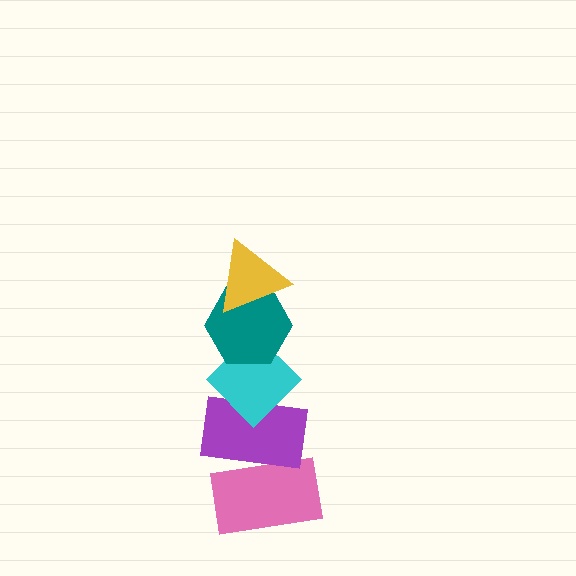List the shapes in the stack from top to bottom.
From top to bottom: the yellow triangle, the teal hexagon, the cyan diamond, the purple rectangle, the pink rectangle.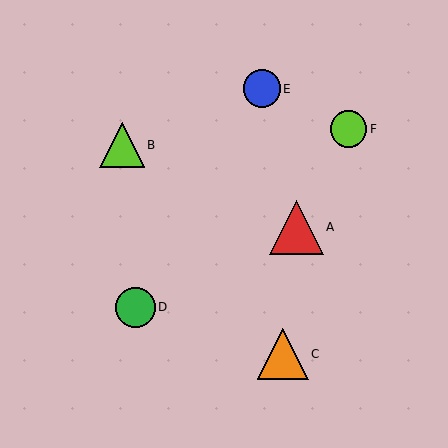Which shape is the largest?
The red triangle (labeled A) is the largest.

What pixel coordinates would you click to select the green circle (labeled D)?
Click at (135, 307) to select the green circle D.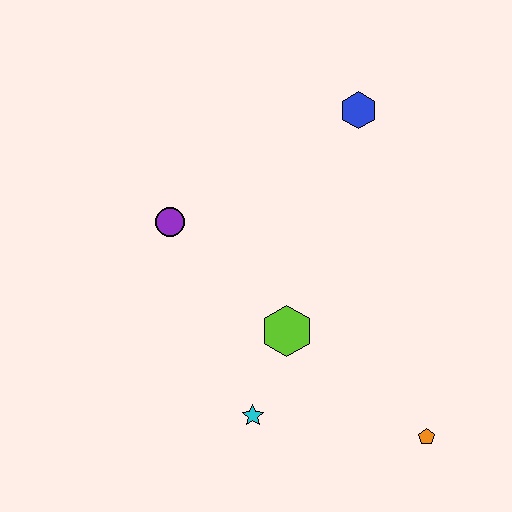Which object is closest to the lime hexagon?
The cyan star is closest to the lime hexagon.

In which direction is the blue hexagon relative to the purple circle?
The blue hexagon is to the right of the purple circle.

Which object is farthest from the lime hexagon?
The blue hexagon is farthest from the lime hexagon.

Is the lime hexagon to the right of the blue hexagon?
No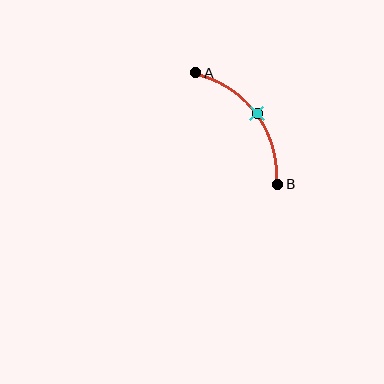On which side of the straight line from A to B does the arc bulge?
The arc bulges above and to the right of the straight line connecting A and B.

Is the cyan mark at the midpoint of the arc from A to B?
Yes. The cyan mark lies on the arc at equal arc-length from both A and B — it is the arc midpoint.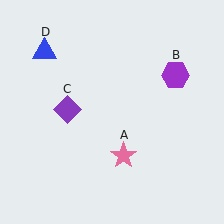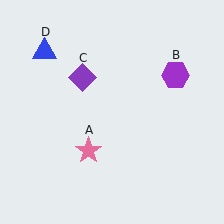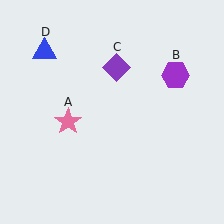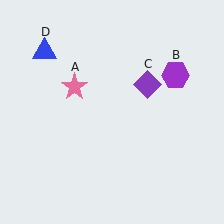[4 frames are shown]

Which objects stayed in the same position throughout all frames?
Purple hexagon (object B) and blue triangle (object D) remained stationary.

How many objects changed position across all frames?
2 objects changed position: pink star (object A), purple diamond (object C).